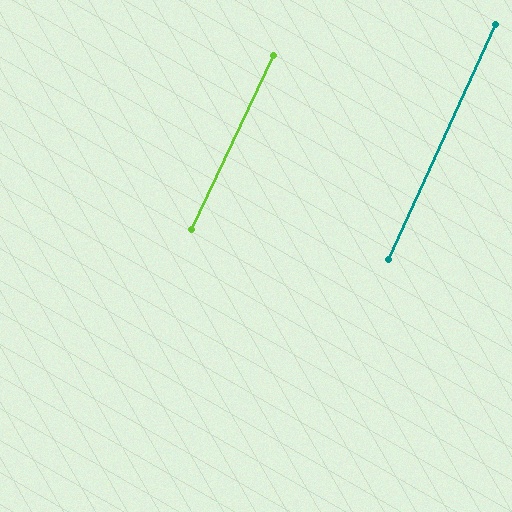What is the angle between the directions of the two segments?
Approximately 1 degree.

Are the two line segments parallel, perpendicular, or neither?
Parallel — their directions differ by only 0.7°.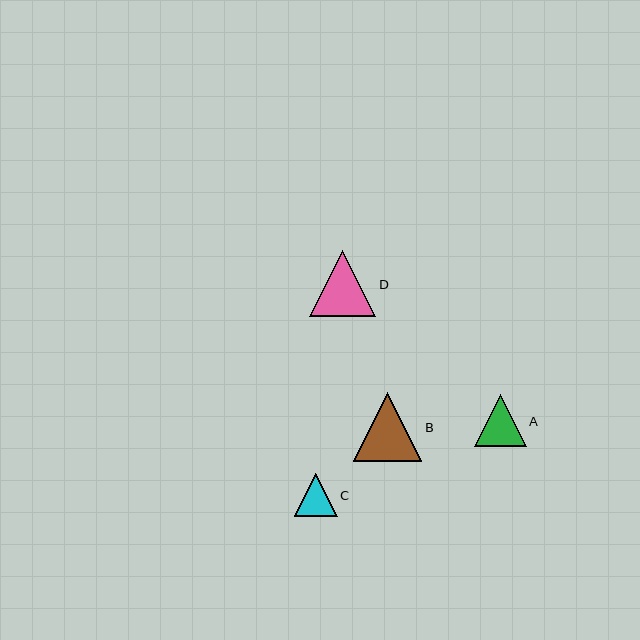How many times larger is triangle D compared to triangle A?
Triangle D is approximately 1.3 times the size of triangle A.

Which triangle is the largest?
Triangle B is the largest with a size of approximately 68 pixels.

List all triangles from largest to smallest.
From largest to smallest: B, D, A, C.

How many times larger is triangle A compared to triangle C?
Triangle A is approximately 1.2 times the size of triangle C.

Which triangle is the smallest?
Triangle C is the smallest with a size of approximately 43 pixels.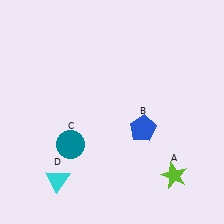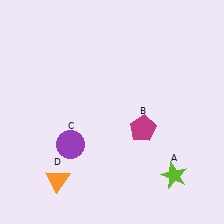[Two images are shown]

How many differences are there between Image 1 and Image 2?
There are 3 differences between the two images.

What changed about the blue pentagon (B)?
In Image 1, B is blue. In Image 2, it changed to magenta.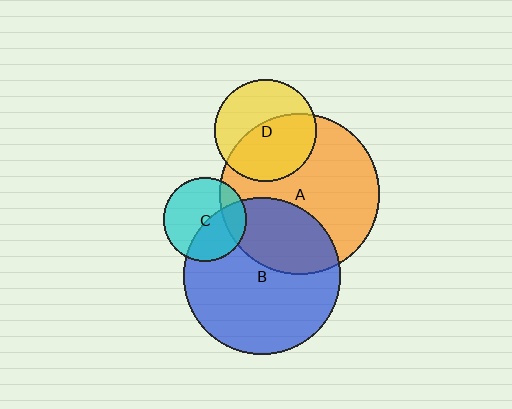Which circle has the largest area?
Circle A (orange).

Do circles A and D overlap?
Yes.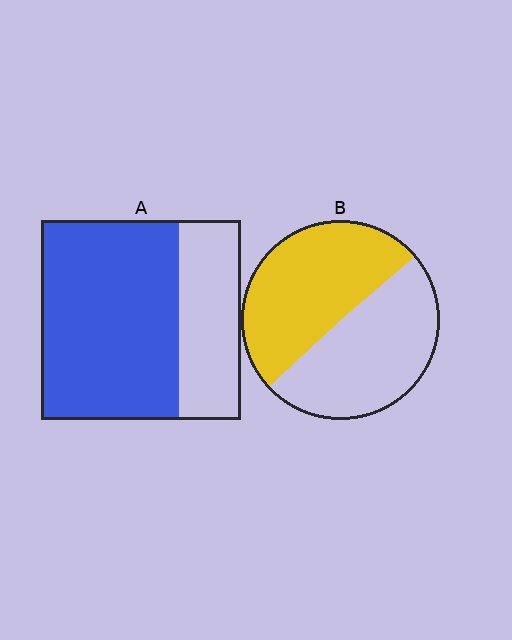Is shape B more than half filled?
Roughly half.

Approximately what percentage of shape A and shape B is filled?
A is approximately 70% and B is approximately 50%.